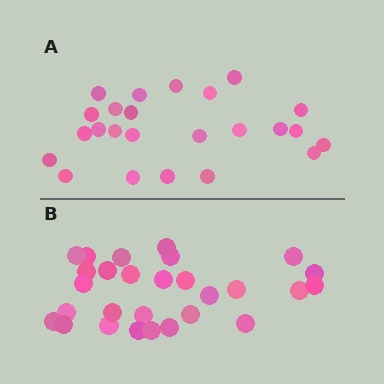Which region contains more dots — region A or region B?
Region B (the bottom region) has more dots.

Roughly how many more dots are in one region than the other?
Region B has about 4 more dots than region A.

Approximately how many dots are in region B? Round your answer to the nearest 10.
About 30 dots. (The exact count is 28, which rounds to 30.)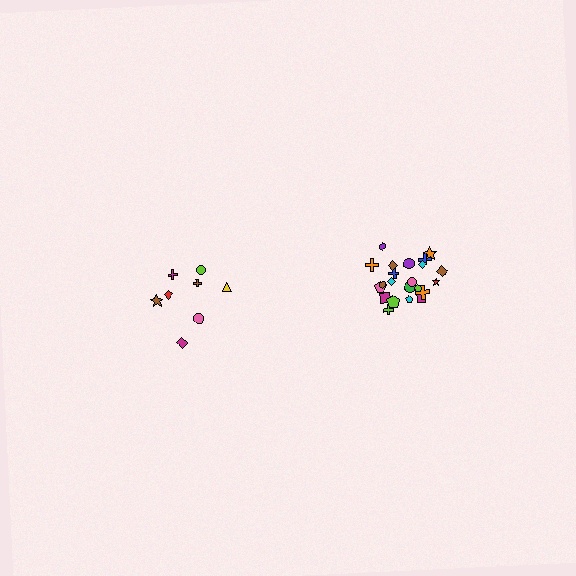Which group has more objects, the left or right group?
The right group.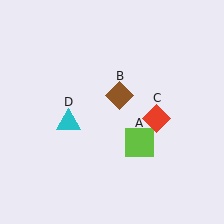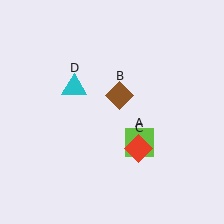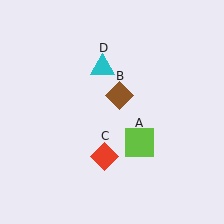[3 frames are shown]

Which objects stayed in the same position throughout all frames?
Lime square (object A) and brown diamond (object B) remained stationary.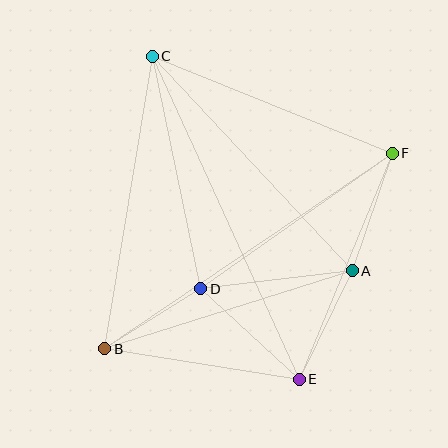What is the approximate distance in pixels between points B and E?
The distance between B and E is approximately 197 pixels.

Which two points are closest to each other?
Points B and D are closest to each other.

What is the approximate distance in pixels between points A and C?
The distance between A and C is approximately 294 pixels.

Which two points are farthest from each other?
Points C and E are farthest from each other.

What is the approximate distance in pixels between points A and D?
The distance between A and D is approximately 152 pixels.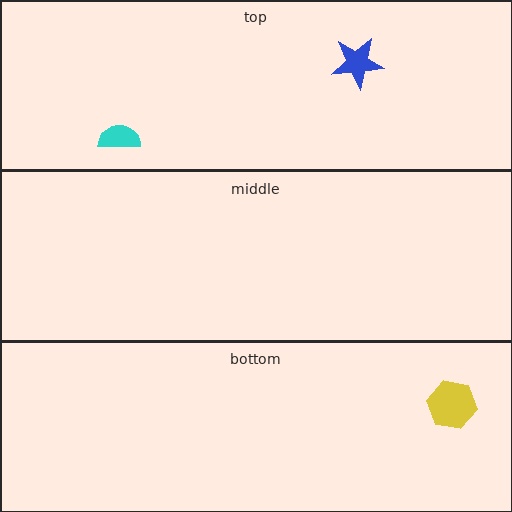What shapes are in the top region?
The cyan semicircle, the blue star.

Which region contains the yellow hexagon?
The bottom region.